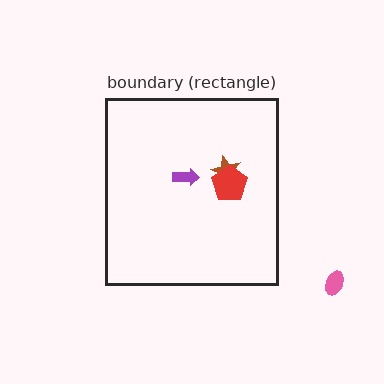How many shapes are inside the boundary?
3 inside, 1 outside.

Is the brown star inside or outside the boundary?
Inside.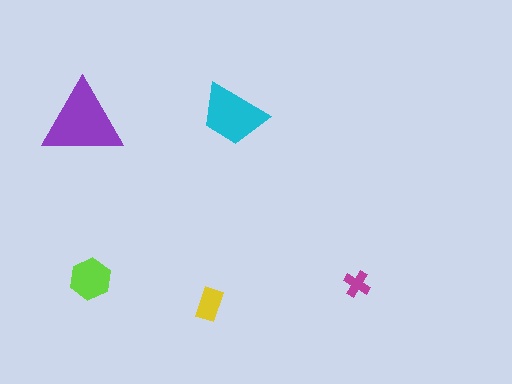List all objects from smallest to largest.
The magenta cross, the yellow rectangle, the lime hexagon, the cyan trapezoid, the purple triangle.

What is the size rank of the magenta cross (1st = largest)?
5th.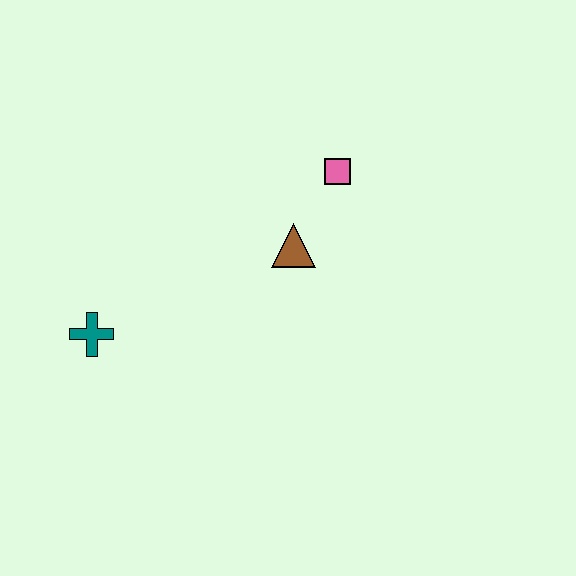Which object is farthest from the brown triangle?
The teal cross is farthest from the brown triangle.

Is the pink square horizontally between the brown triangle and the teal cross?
No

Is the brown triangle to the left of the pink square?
Yes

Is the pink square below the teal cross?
No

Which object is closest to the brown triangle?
The pink square is closest to the brown triangle.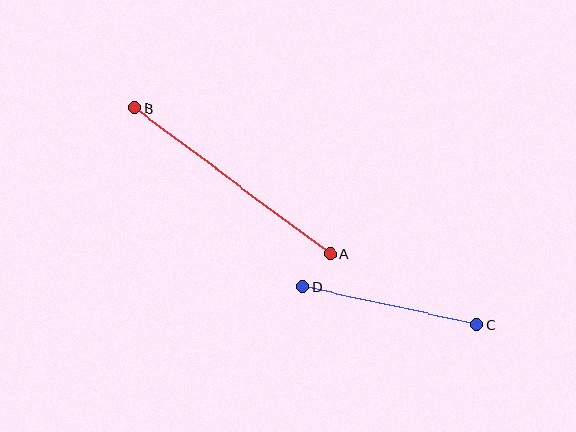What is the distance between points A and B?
The distance is approximately 243 pixels.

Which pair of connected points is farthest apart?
Points A and B are farthest apart.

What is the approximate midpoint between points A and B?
The midpoint is at approximately (233, 181) pixels.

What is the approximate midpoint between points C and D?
The midpoint is at approximately (390, 306) pixels.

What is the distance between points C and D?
The distance is approximately 178 pixels.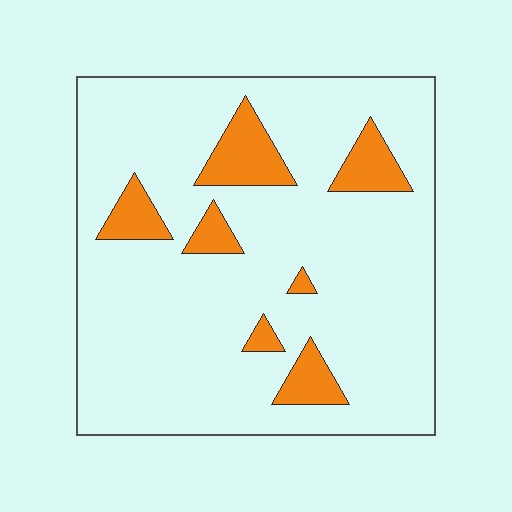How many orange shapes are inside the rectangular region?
7.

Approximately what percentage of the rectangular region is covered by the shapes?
Approximately 15%.